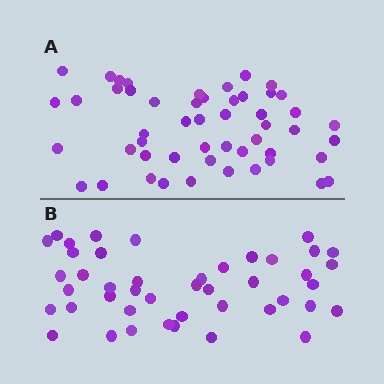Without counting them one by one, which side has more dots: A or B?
Region A (the top region) has more dots.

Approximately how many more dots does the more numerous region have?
Region A has roughly 8 or so more dots than region B.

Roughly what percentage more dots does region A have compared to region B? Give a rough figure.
About 15% more.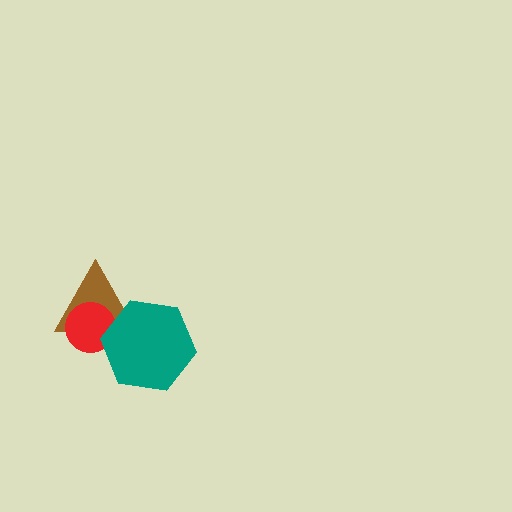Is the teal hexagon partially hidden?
No, no other shape covers it.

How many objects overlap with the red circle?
2 objects overlap with the red circle.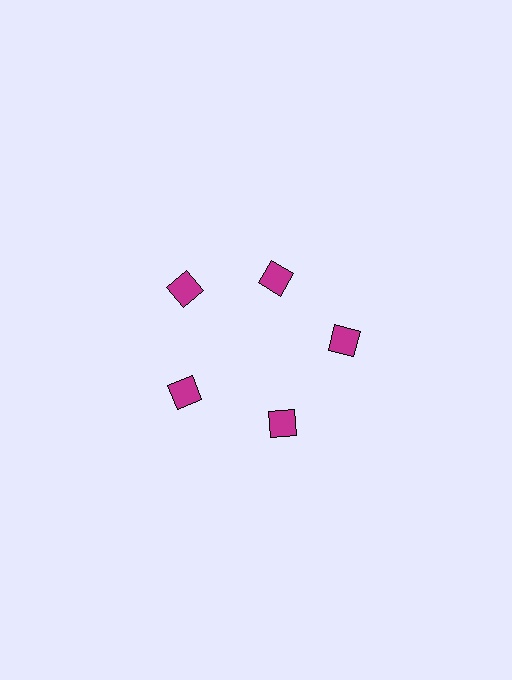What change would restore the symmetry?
The symmetry would be restored by moving it outward, back onto the ring so that all 5 squares sit at equal angles and equal distance from the center.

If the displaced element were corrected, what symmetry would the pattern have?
It would have 5-fold rotational symmetry — the pattern would map onto itself every 72 degrees.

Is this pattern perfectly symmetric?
No. The 5 magenta squares are arranged in a ring, but one element near the 1 o'clock position is pulled inward toward the center, breaking the 5-fold rotational symmetry.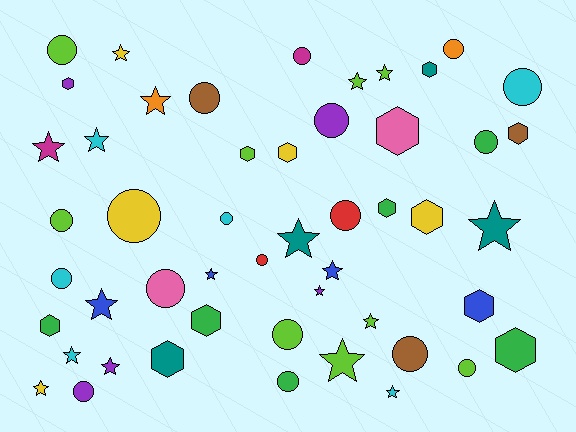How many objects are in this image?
There are 50 objects.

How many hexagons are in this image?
There are 13 hexagons.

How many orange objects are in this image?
There are 2 orange objects.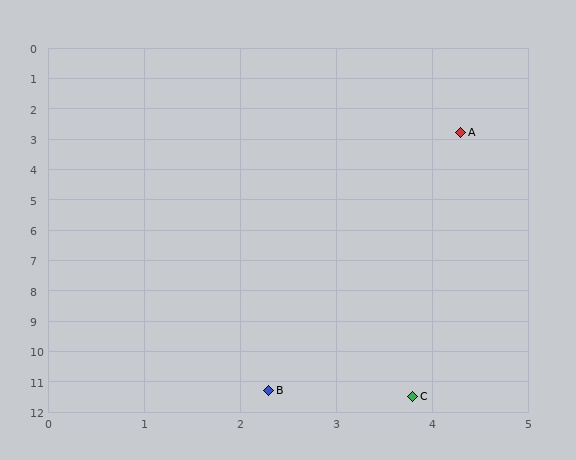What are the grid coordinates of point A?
Point A is at approximately (4.3, 2.8).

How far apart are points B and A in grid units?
Points B and A are about 8.7 grid units apart.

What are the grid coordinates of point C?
Point C is at approximately (3.8, 11.5).